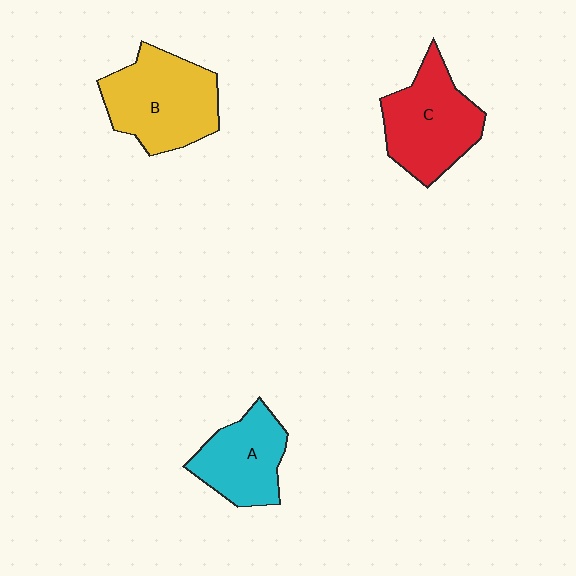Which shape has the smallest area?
Shape A (cyan).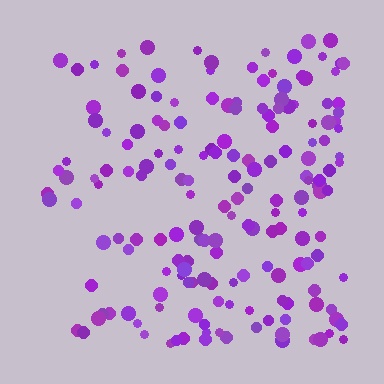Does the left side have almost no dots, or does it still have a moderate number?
Still a moderate number, just noticeably fewer than the right.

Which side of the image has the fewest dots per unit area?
The left.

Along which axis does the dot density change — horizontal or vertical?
Horizontal.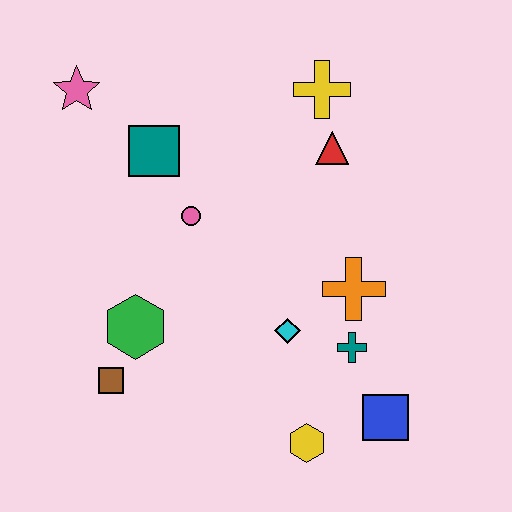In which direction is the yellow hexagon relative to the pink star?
The yellow hexagon is below the pink star.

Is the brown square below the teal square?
Yes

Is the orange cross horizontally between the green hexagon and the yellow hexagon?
No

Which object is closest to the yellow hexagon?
The blue square is closest to the yellow hexagon.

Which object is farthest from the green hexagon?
The yellow cross is farthest from the green hexagon.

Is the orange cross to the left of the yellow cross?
No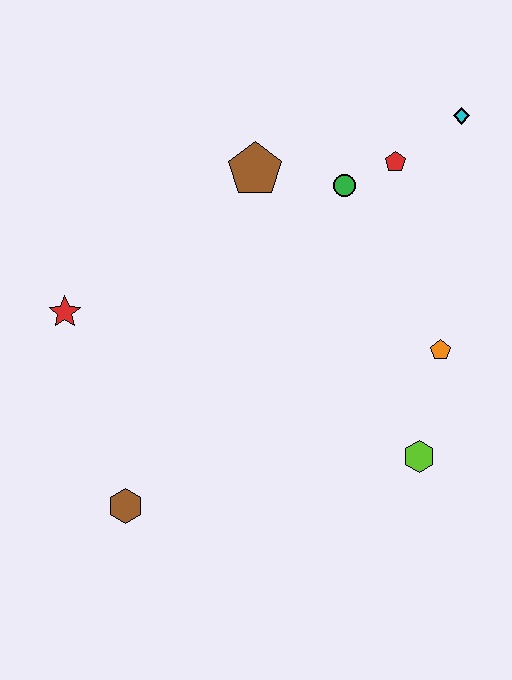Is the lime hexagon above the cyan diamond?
No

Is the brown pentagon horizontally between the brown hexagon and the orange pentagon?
Yes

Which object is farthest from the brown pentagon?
The brown hexagon is farthest from the brown pentagon.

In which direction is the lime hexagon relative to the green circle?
The lime hexagon is below the green circle.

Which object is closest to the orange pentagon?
The lime hexagon is closest to the orange pentagon.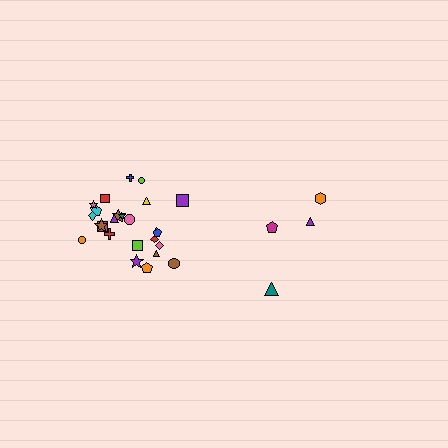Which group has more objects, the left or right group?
The left group.